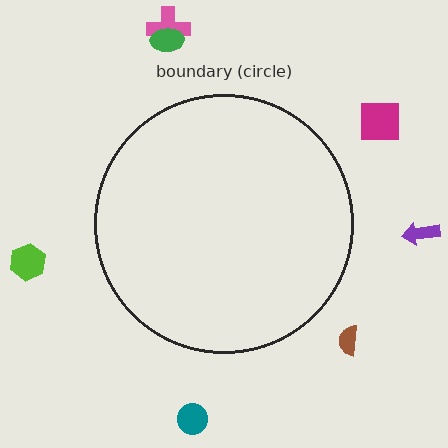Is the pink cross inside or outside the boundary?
Outside.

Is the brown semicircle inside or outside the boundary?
Outside.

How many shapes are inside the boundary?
0 inside, 7 outside.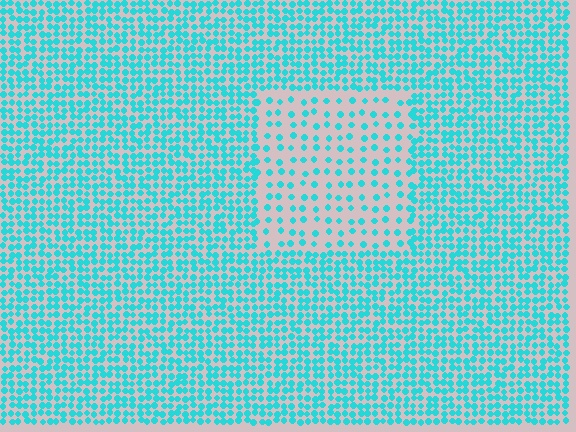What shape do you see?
I see a rectangle.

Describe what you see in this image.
The image contains small cyan elements arranged at two different densities. A rectangle-shaped region is visible where the elements are less densely packed than the surrounding area.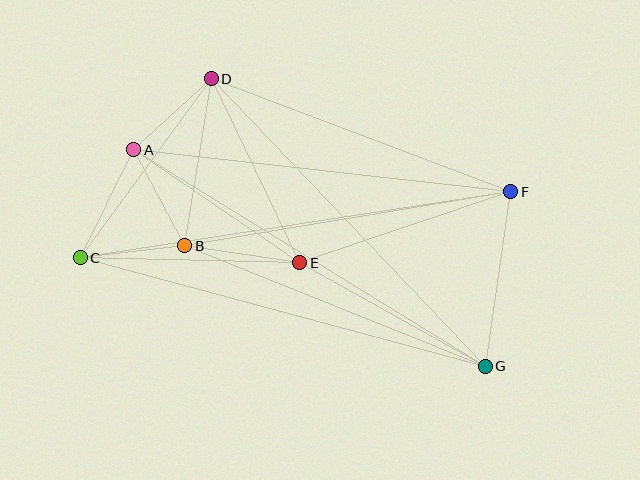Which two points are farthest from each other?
Points C and F are farthest from each other.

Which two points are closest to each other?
Points B and C are closest to each other.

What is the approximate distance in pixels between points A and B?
The distance between A and B is approximately 108 pixels.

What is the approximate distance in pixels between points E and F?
The distance between E and F is approximately 223 pixels.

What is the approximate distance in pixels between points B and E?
The distance between B and E is approximately 117 pixels.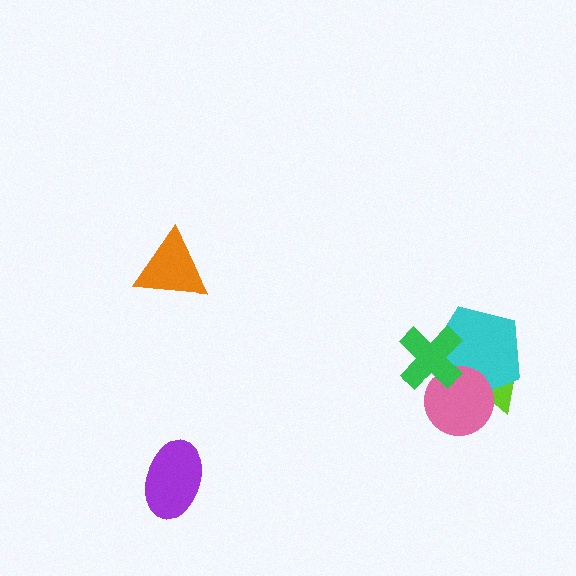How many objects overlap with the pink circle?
3 objects overlap with the pink circle.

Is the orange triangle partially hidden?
No, no other shape covers it.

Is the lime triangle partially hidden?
Yes, it is partially covered by another shape.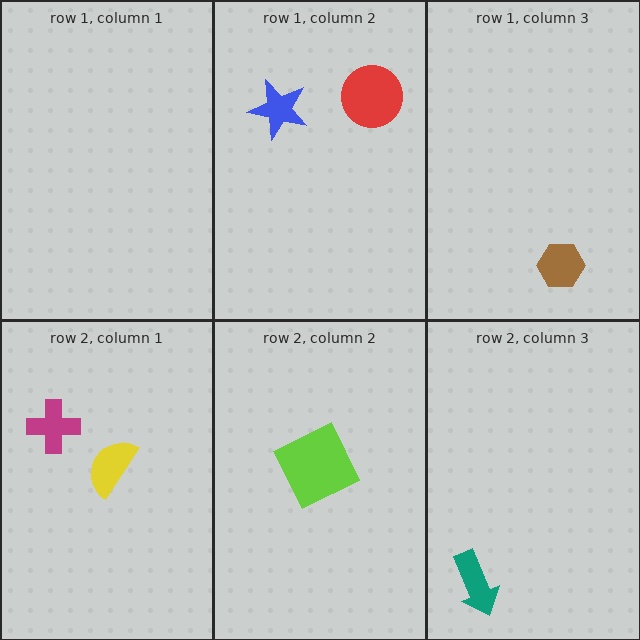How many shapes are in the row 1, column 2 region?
2.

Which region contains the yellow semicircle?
The row 2, column 1 region.